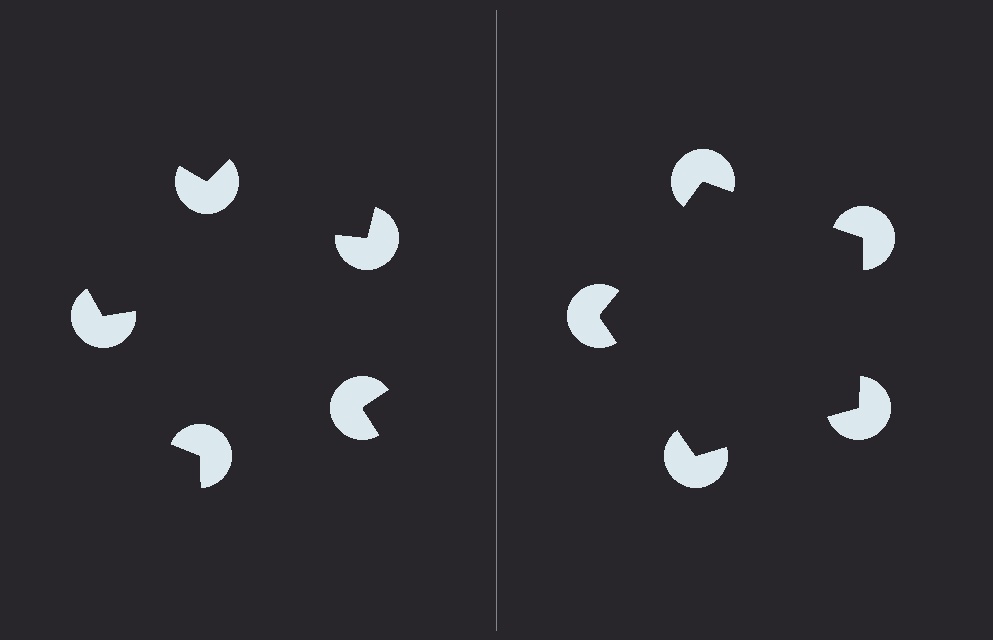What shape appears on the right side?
An illusory pentagon.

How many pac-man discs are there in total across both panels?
10 — 5 on each side.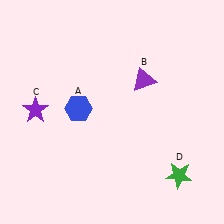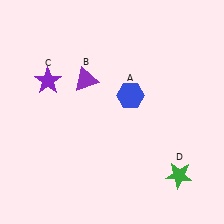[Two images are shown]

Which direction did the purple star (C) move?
The purple star (C) moved up.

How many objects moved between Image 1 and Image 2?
3 objects moved between the two images.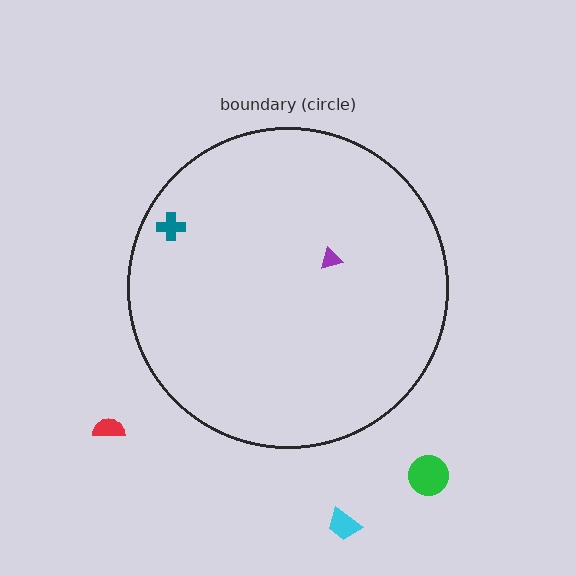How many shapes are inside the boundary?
2 inside, 3 outside.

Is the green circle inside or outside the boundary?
Outside.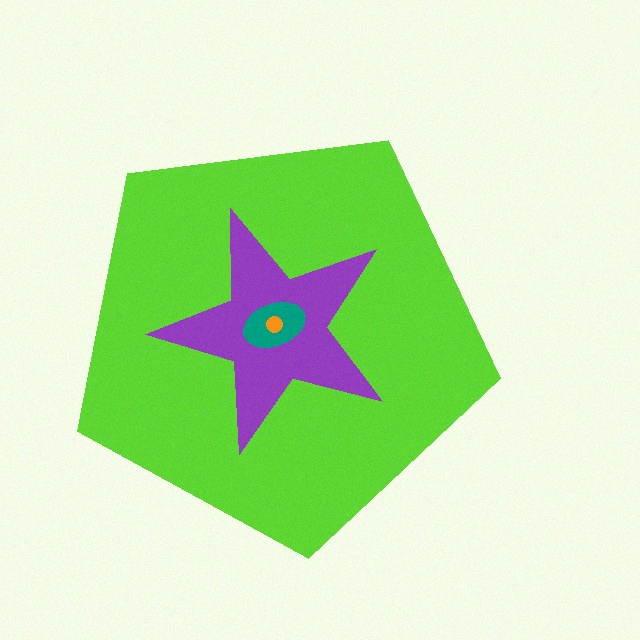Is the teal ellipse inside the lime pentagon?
Yes.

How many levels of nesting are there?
4.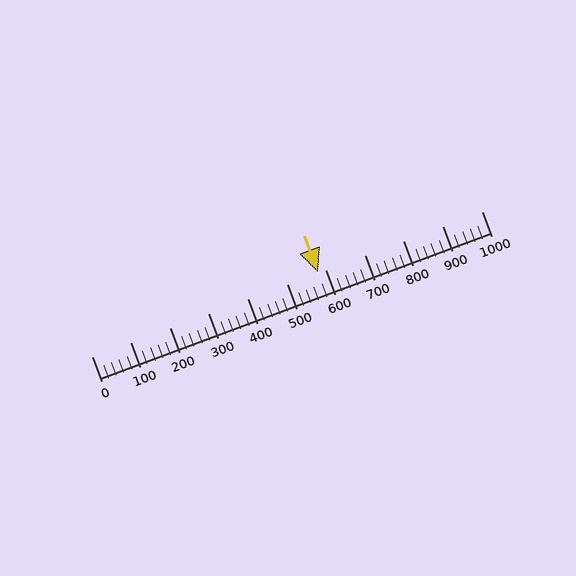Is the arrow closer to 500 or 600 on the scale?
The arrow is closer to 600.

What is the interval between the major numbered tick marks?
The major tick marks are spaced 100 units apart.